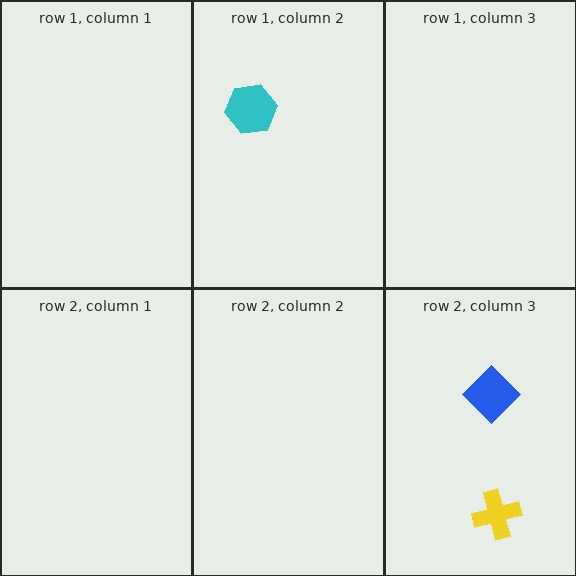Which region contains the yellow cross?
The row 2, column 3 region.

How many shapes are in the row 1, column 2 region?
1.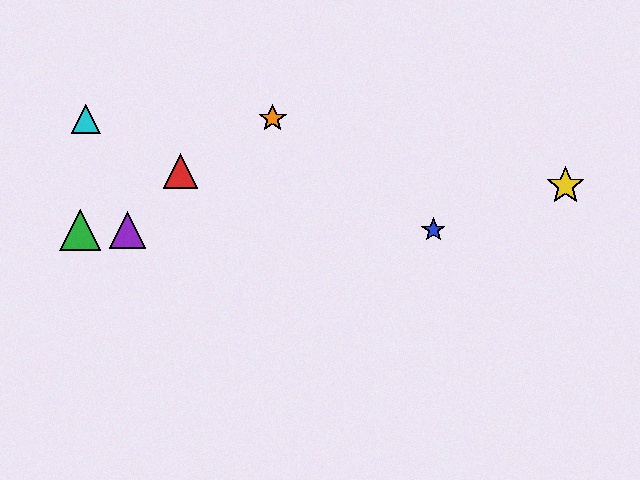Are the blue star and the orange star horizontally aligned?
No, the blue star is at y≈230 and the orange star is at y≈118.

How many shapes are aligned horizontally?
3 shapes (the blue star, the green triangle, the purple triangle) are aligned horizontally.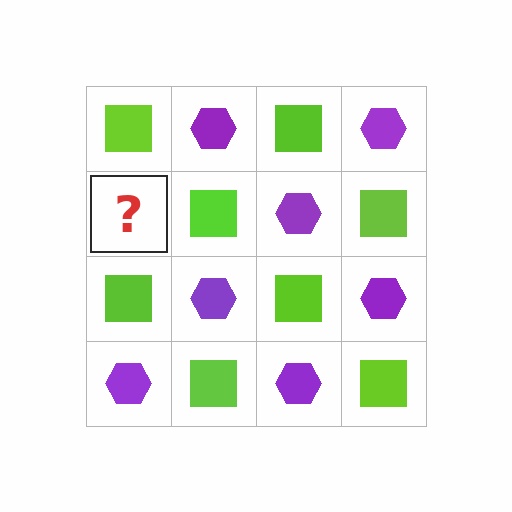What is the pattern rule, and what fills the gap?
The rule is that it alternates lime square and purple hexagon in a checkerboard pattern. The gap should be filled with a purple hexagon.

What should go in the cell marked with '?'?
The missing cell should contain a purple hexagon.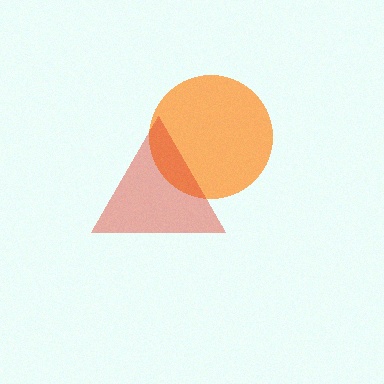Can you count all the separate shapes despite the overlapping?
Yes, there are 2 separate shapes.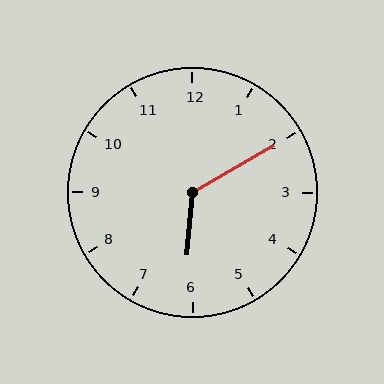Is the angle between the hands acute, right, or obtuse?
It is obtuse.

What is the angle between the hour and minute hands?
Approximately 125 degrees.